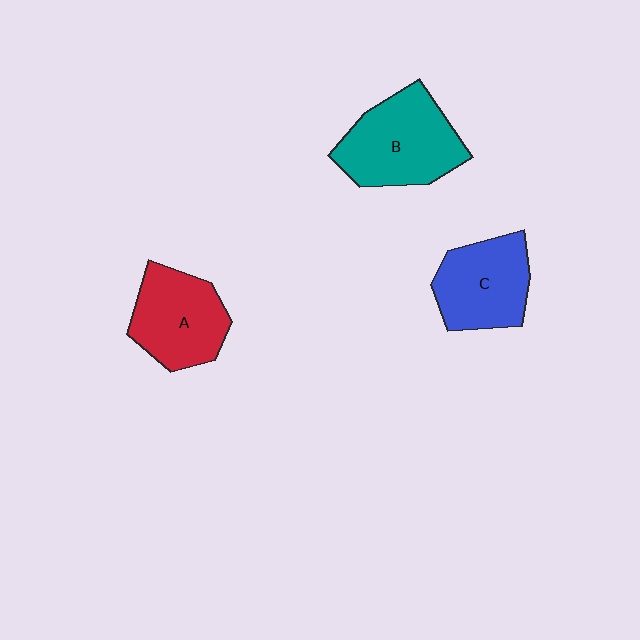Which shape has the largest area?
Shape B (teal).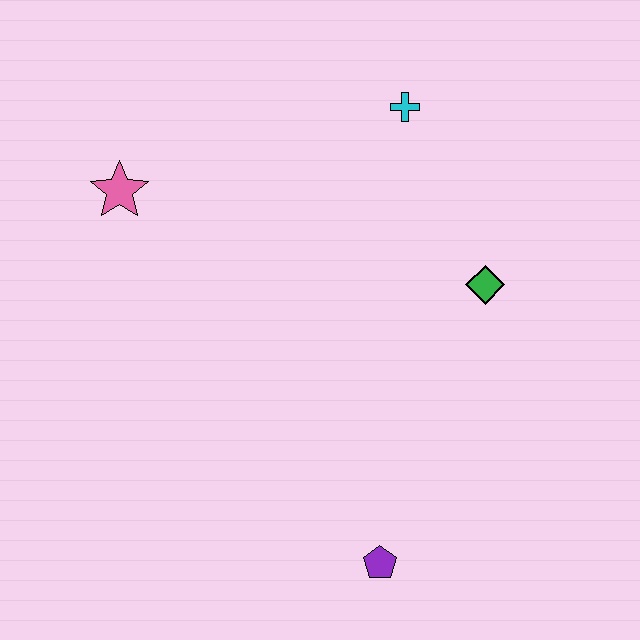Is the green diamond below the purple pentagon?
No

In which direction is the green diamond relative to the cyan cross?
The green diamond is below the cyan cross.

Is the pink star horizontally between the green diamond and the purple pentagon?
No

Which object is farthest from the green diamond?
The pink star is farthest from the green diamond.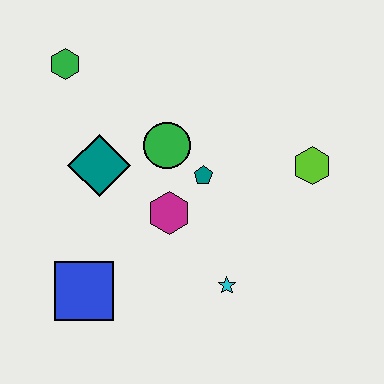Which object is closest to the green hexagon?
The teal diamond is closest to the green hexagon.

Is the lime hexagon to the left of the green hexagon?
No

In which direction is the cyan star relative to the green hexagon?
The cyan star is below the green hexagon.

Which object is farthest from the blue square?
The lime hexagon is farthest from the blue square.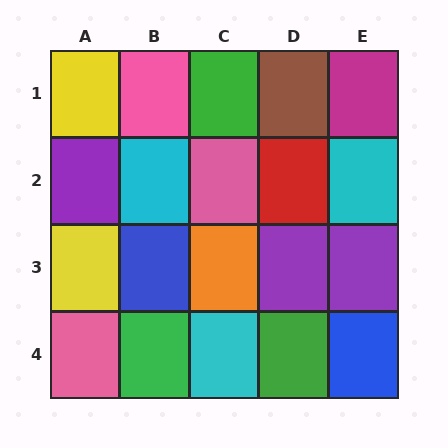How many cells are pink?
3 cells are pink.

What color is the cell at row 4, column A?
Pink.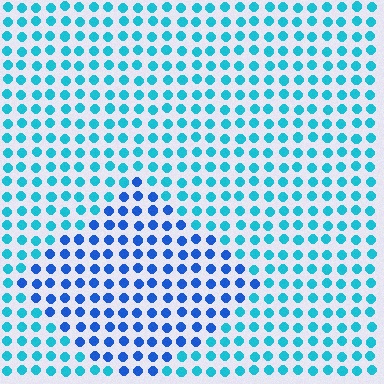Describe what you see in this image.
The image is filled with small cyan elements in a uniform arrangement. A diamond-shaped region is visible where the elements are tinted to a slightly different hue, forming a subtle color boundary.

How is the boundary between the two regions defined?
The boundary is defined purely by a slight shift in hue (about 34 degrees). Spacing, size, and orientation are identical on both sides.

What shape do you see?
I see a diamond.